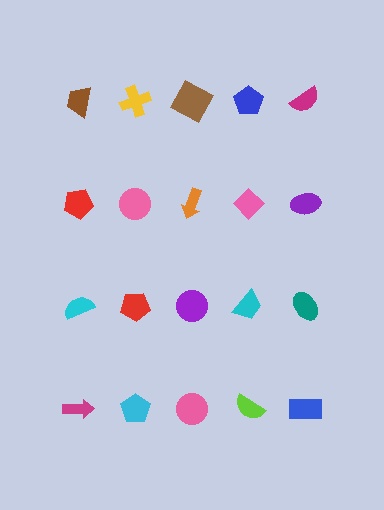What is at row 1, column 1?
A brown trapezoid.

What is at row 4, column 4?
A lime semicircle.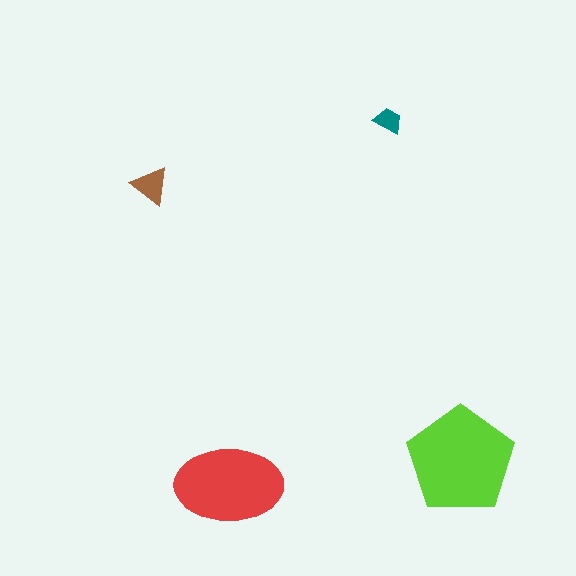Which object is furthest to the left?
The brown triangle is leftmost.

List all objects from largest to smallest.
The lime pentagon, the red ellipse, the brown triangle, the teal trapezoid.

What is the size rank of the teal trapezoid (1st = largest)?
4th.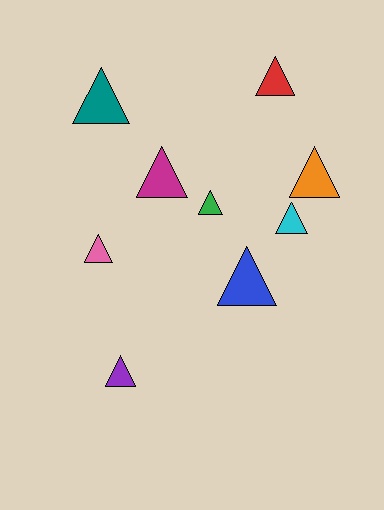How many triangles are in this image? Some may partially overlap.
There are 9 triangles.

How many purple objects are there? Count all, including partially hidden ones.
There is 1 purple object.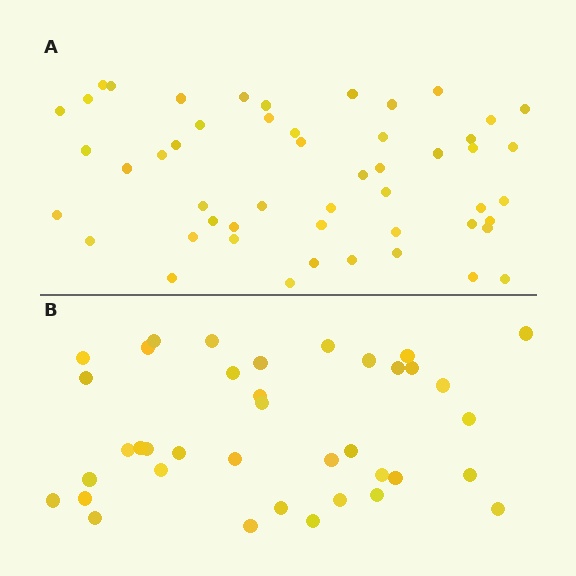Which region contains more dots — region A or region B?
Region A (the top region) has more dots.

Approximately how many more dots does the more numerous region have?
Region A has approximately 15 more dots than region B.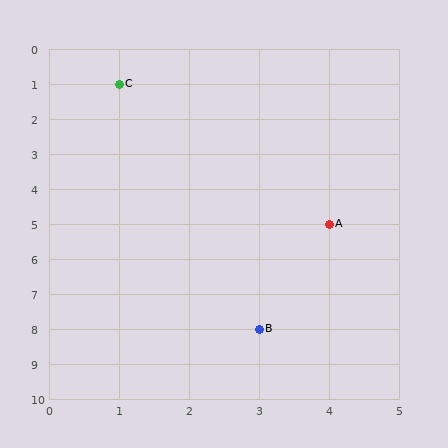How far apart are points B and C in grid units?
Points B and C are 2 columns and 7 rows apart (about 7.3 grid units diagonally).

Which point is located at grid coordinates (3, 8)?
Point B is at (3, 8).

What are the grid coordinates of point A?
Point A is at grid coordinates (4, 5).